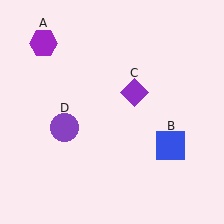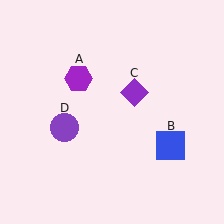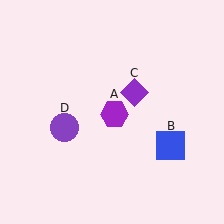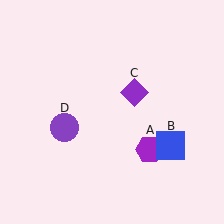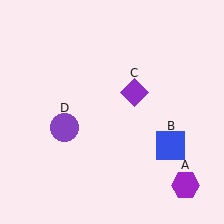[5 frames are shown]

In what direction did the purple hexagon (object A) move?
The purple hexagon (object A) moved down and to the right.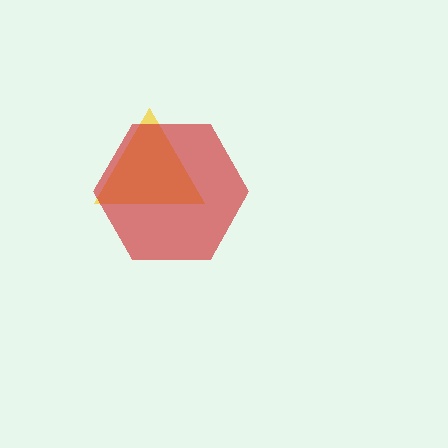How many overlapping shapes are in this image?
There are 2 overlapping shapes in the image.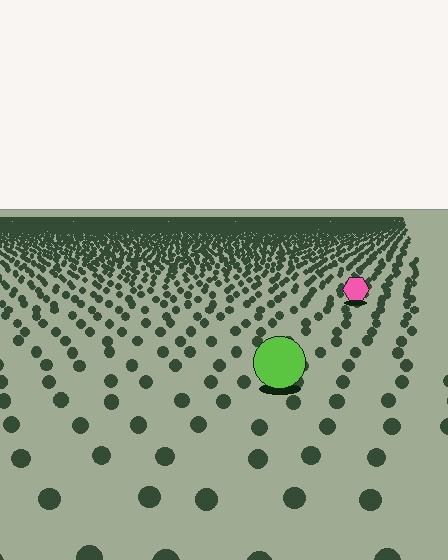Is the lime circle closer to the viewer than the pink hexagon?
Yes. The lime circle is closer — you can tell from the texture gradient: the ground texture is coarser near it.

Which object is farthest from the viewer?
The pink hexagon is farthest from the viewer. It appears smaller and the ground texture around it is denser.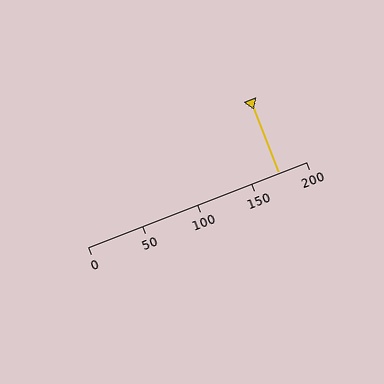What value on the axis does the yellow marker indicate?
The marker indicates approximately 175.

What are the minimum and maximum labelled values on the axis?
The axis runs from 0 to 200.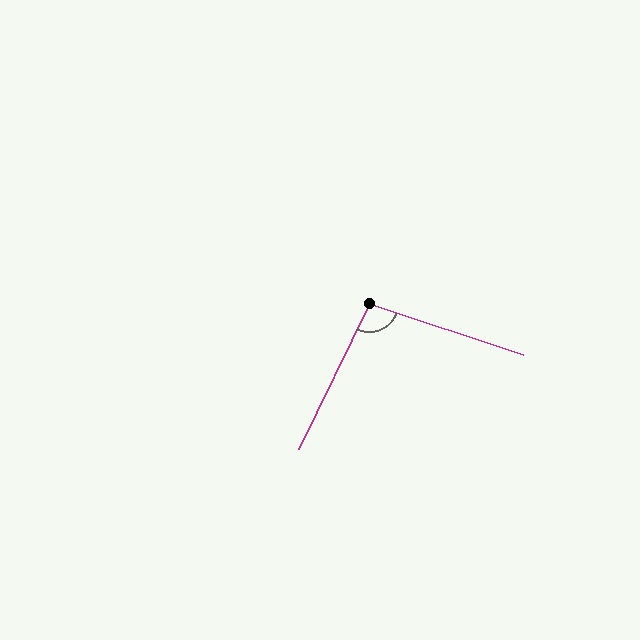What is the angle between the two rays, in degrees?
Approximately 98 degrees.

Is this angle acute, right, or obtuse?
It is obtuse.